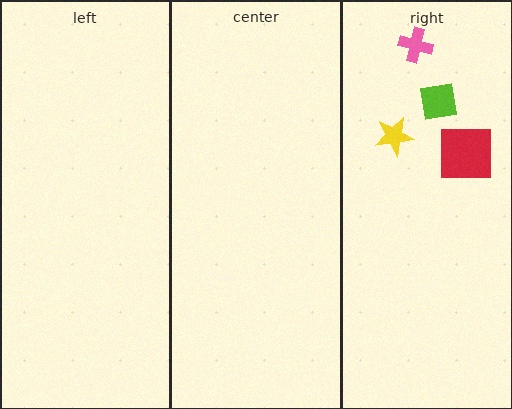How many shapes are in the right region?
4.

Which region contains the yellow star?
The right region.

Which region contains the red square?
The right region.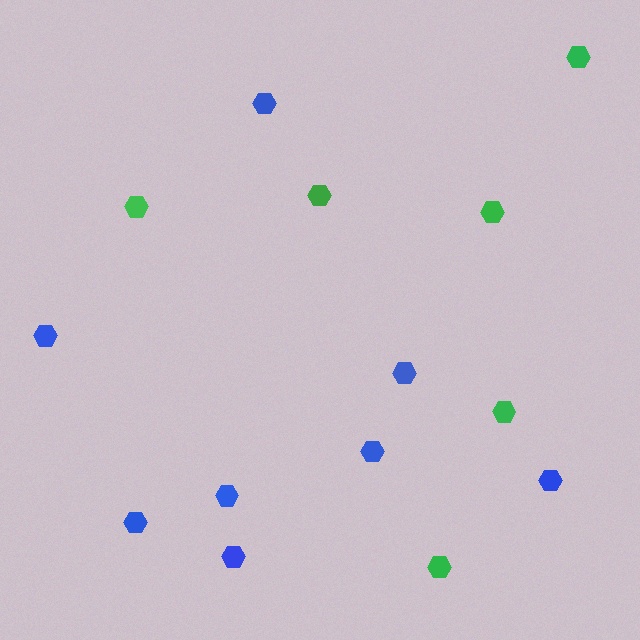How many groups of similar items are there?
There are 2 groups: one group of green hexagons (6) and one group of blue hexagons (8).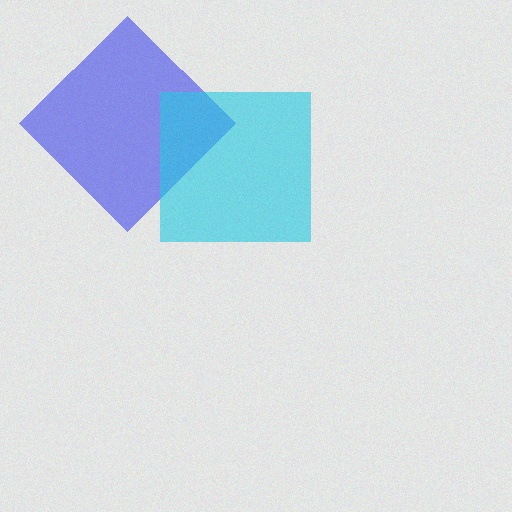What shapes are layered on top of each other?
The layered shapes are: a blue diamond, a cyan square.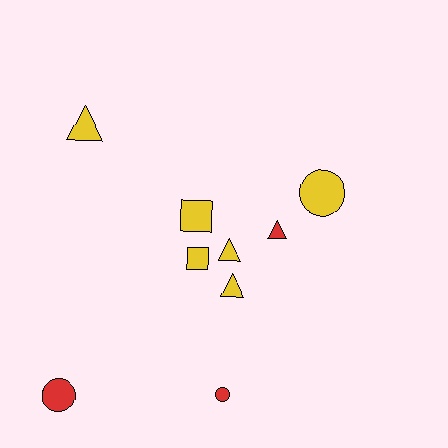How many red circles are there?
There are 2 red circles.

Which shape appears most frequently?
Triangle, with 4 objects.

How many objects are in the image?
There are 9 objects.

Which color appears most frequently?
Yellow, with 6 objects.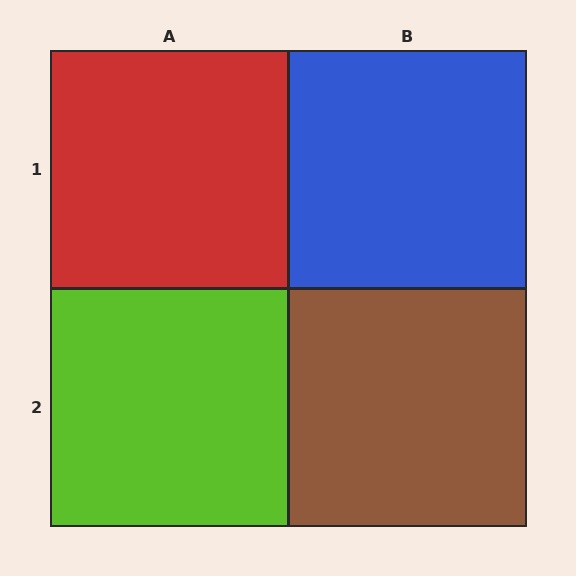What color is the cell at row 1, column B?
Blue.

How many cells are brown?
1 cell is brown.